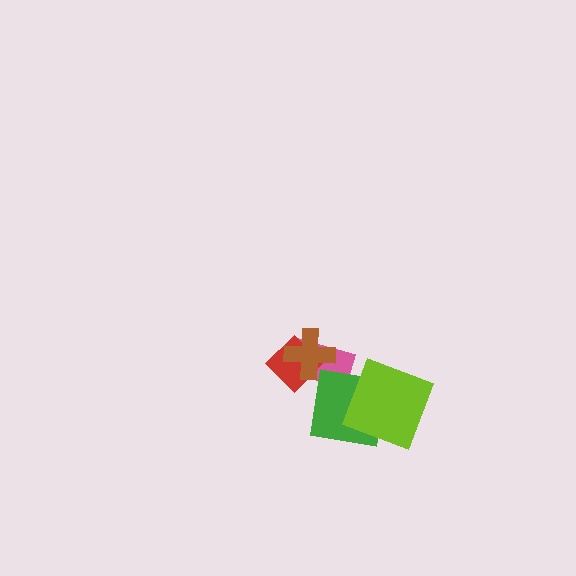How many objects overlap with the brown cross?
2 objects overlap with the brown cross.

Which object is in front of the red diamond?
The brown cross is in front of the red diamond.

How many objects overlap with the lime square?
1 object overlaps with the lime square.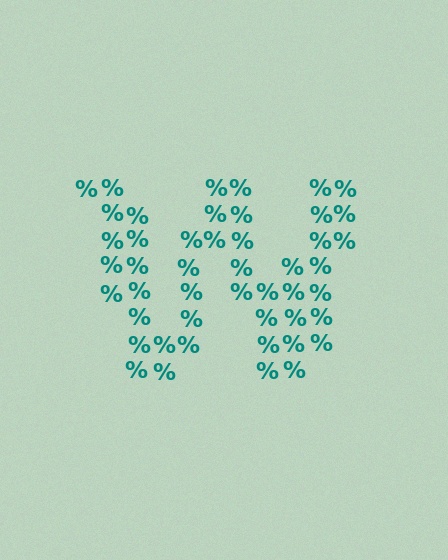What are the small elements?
The small elements are percent signs.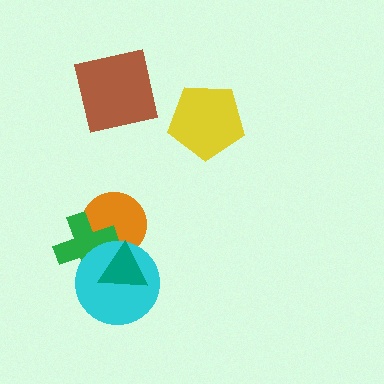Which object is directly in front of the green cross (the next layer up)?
The cyan circle is directly in front of the green cross.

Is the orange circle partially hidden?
Yes, it is partially covered by another shape.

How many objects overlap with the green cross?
3 objects overlap with the green cross.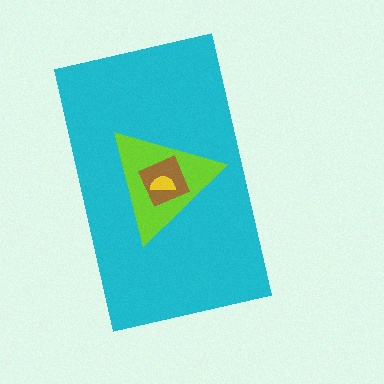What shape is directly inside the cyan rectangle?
The lime triangle.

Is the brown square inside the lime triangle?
Yes.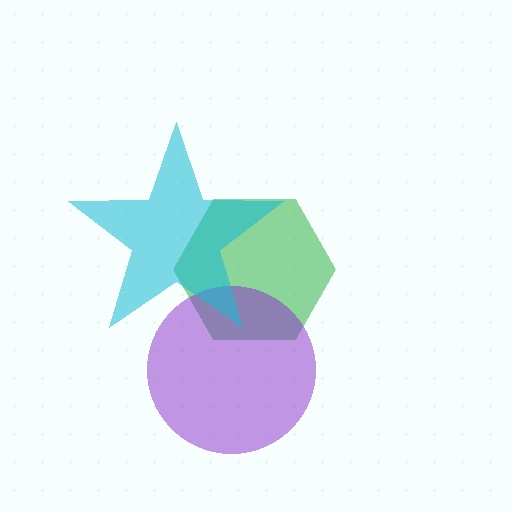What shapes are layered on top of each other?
The layered shapes are: a green hexagon, a purple circle, a cyan star.